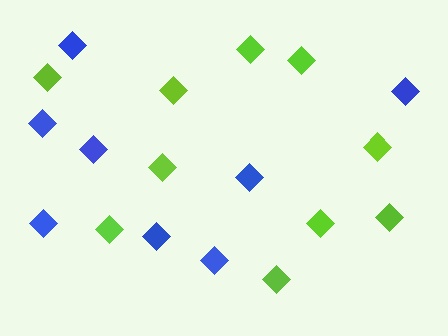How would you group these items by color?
There are 2 groups: one group of lime diamonds (10) and one group of blue diamonds (8).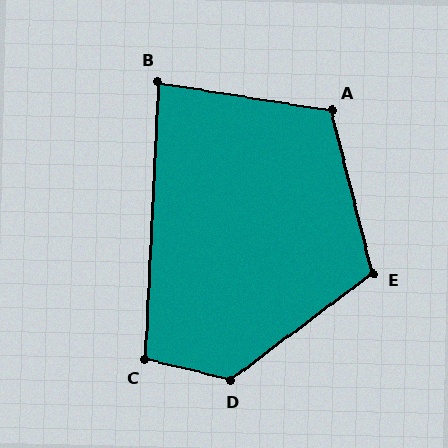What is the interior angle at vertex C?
Approximately 101 degrees (obtuse).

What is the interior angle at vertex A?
Approximately 113 degrees (obtuse).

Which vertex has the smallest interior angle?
B, at approximately 83 degrees.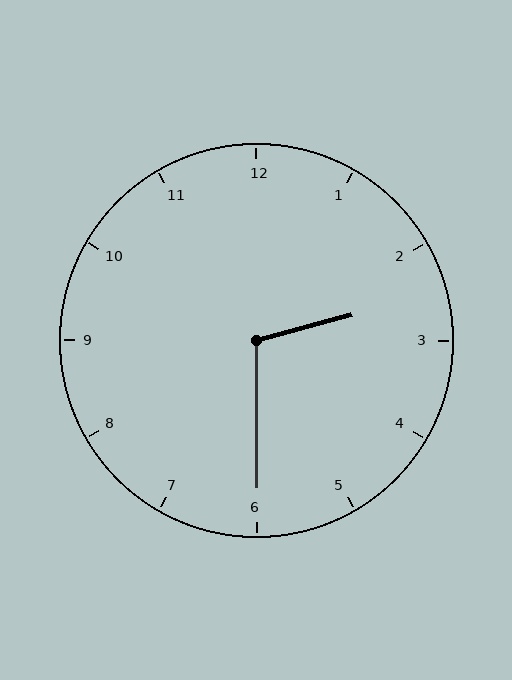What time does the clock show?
2:30.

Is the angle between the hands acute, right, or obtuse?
It is obtuse.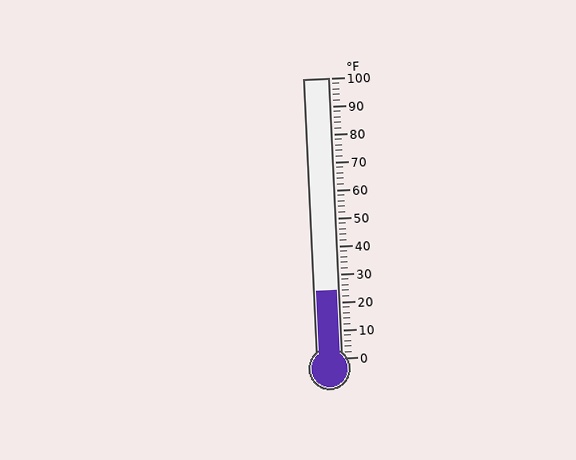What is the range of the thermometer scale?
The thermometer scale ranges from 0°F to 100°F.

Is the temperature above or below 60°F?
The temperature is below 60°F.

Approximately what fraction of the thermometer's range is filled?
The thermometer is filled to approximately 25% of its range.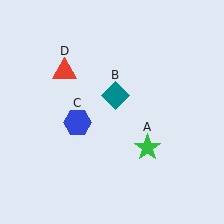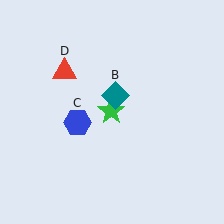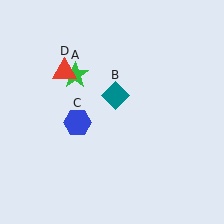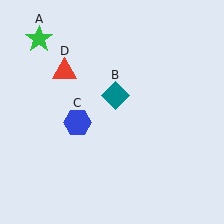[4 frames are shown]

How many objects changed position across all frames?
1 object changed position: green star (object A).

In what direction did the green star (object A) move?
The green star (object A) moved up and to the left.